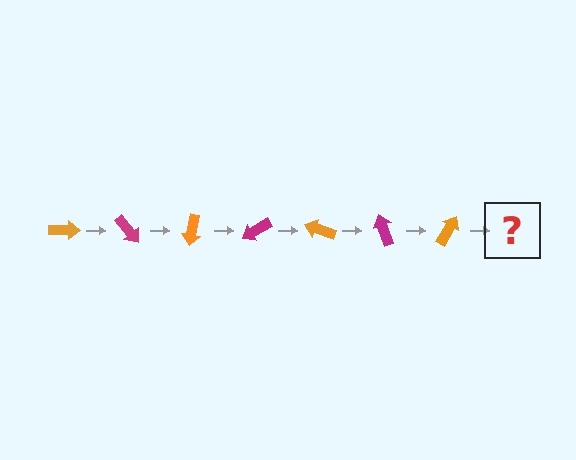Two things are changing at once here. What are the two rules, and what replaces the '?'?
The two rules are that it rotates 50 degrees each step and the color cycles through orange and magenta. The '?' should be a magenta arrow, rotated 350 degrees from the start.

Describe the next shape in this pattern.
It should be a magenta arrow, rotated 350 degrees from the start.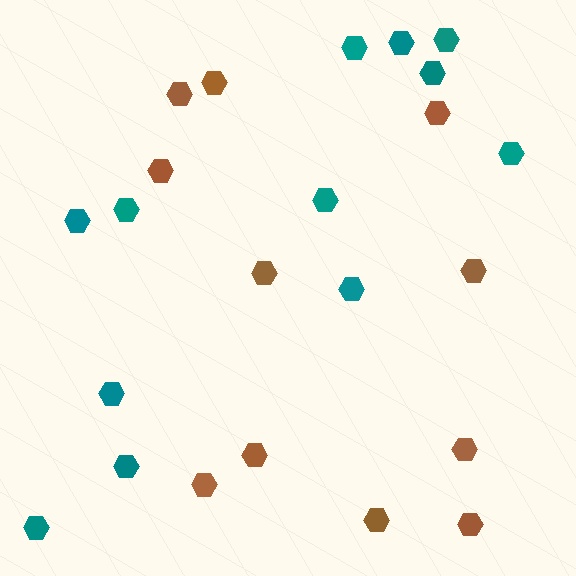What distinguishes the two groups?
There are 2 groups: one group of teal hexagons (12) and one group of brown hexagons (11).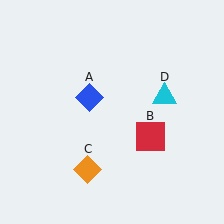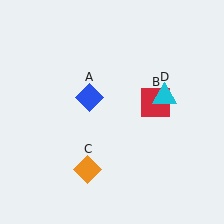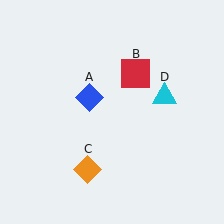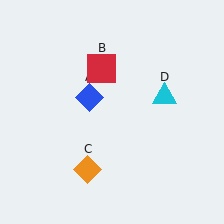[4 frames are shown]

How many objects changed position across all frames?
1 object changed position: red square (object B).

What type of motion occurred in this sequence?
The red square (object B) rotated counterclockwise around the center of the scene.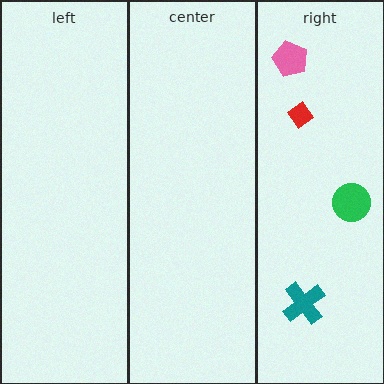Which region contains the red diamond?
The right region.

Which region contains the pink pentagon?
The right region.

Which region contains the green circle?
The right region.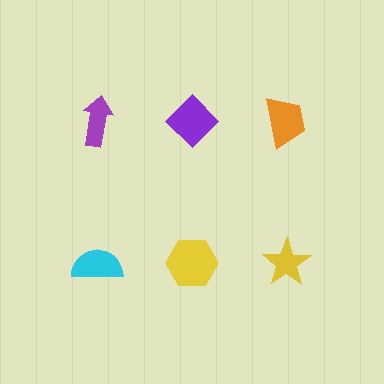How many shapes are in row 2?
3 shapes.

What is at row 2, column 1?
A cyan semicircle.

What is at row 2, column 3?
A yellow star.